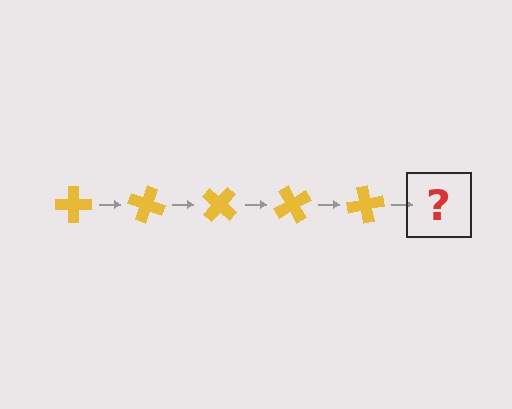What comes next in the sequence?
The next element should be a yellow cross rotated 100 degrees.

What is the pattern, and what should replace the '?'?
The pattern is that the cross rotates 20 degrees each step. The '?' should be a yellow cross rotated 100 degrees.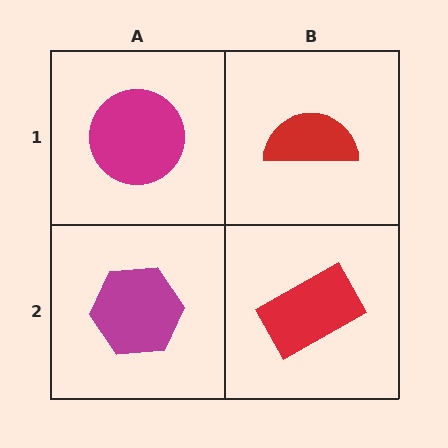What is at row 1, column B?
A red semicircle.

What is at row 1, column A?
A magenta circle.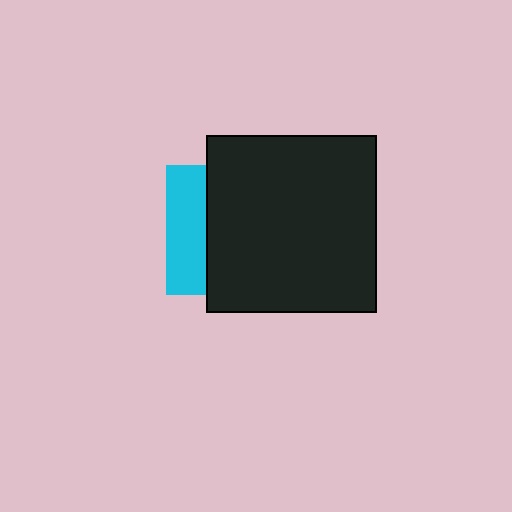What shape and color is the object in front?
The object in front is a black rectangle.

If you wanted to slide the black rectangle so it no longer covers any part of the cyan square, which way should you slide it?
Slide it right — that is the most direct way to separate the two shapes.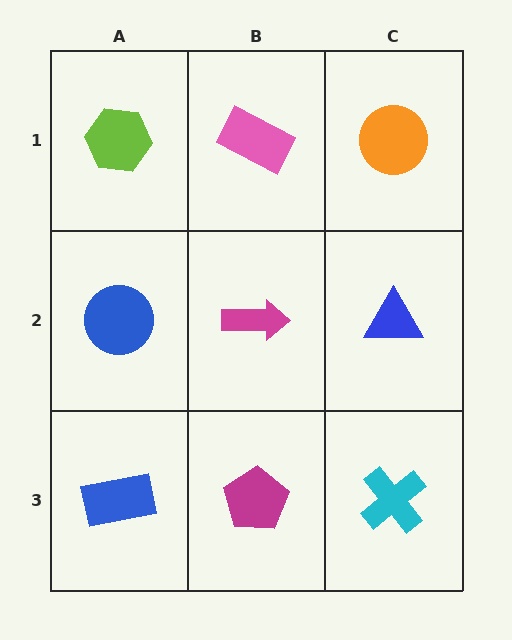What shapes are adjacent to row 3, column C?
A blue triangle (row 2, column C), a magenta pentagon (row 3, column B).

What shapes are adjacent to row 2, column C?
An orange circle (row 1, column C), a cyan cross (row 3, column C), a magenta arrow (row 2, column B).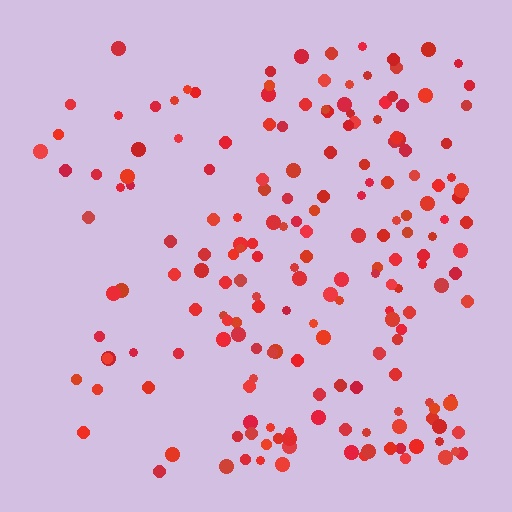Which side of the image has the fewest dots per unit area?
The left.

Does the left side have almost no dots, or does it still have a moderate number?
Still a moderate number, just noticeably fewer than the right.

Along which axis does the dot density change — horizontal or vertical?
Horizontal.